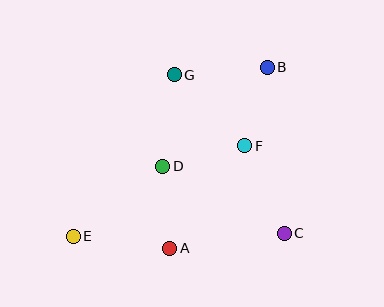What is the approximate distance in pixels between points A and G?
The distance between A and G is approximately 174 pixels.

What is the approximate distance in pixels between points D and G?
The distance between D and G is approximately 92 pixels.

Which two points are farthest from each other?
Points B and E are farthest from each other.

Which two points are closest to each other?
Points B and F are closest to each other.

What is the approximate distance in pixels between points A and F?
The distance between A and F is approximately 127 pixels.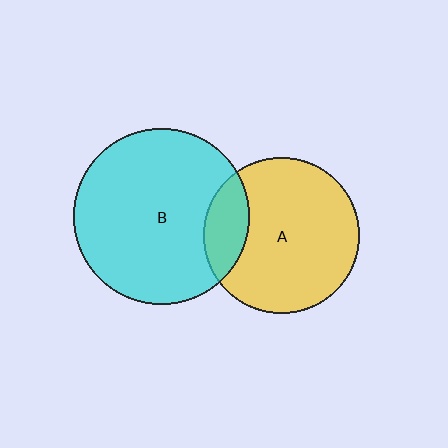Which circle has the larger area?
Circle B (cyan).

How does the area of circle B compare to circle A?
Approximately 1.3 times.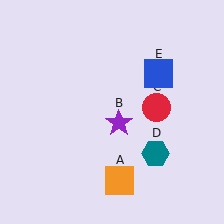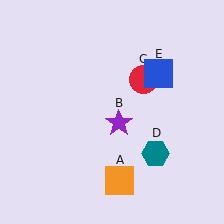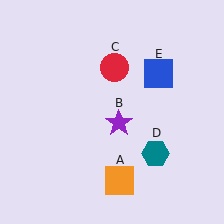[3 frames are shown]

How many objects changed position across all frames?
1 object changed position: red circle (object C).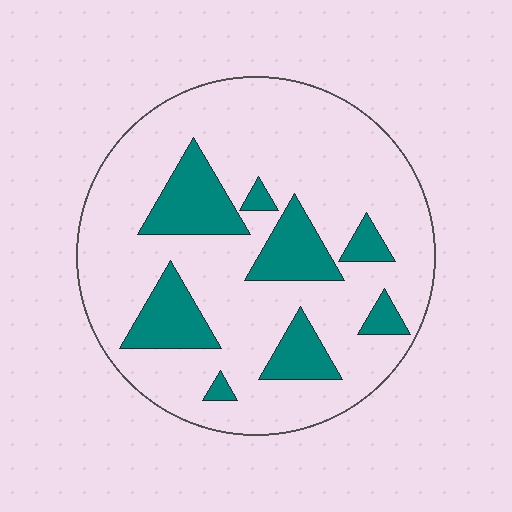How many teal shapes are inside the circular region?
8.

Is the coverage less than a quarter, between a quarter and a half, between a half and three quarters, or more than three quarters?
Less than a quarter.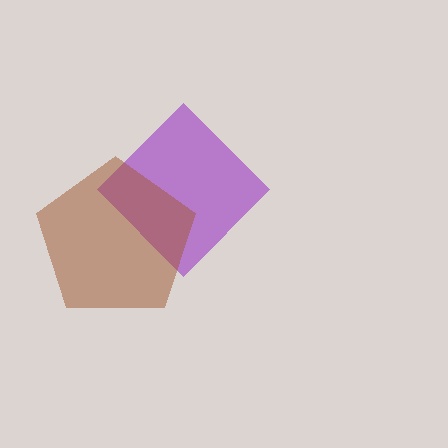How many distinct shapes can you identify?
There are 2 distinct shapes: a purple diamond, a brown pentagon.